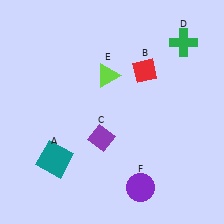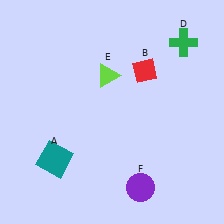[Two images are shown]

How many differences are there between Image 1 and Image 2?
There is 1 difference between the two images.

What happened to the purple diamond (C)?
The purple diamond (C) was removed in Image 2. It was in the bottom-left area of Image 1.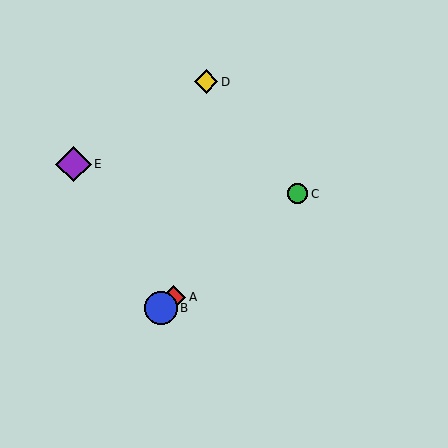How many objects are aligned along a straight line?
3 objects (A, B, C) are aligned along a straight line.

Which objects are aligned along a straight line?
Objects A, B, C are aligned along a straight line.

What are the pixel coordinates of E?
Object E is at (73, 164).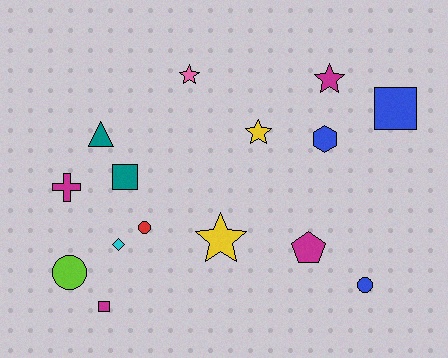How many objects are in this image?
There are 15 objects.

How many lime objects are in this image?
There is 1 lime object.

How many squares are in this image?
There are 3 squares.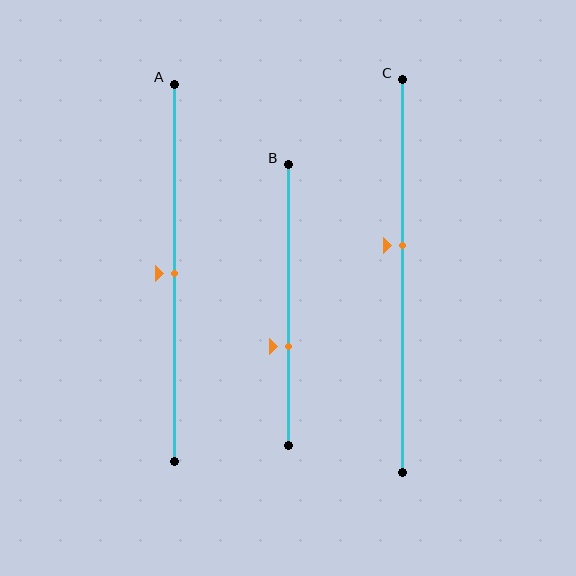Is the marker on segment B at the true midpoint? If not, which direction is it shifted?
No, the marker on segment B is shifted downward by about 15% of the segment length.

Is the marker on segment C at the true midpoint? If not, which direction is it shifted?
No, the marker on segment C is shifted upward by about 8% of the segment length.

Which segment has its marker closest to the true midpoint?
Segment A has its marker closest to the true midpoint.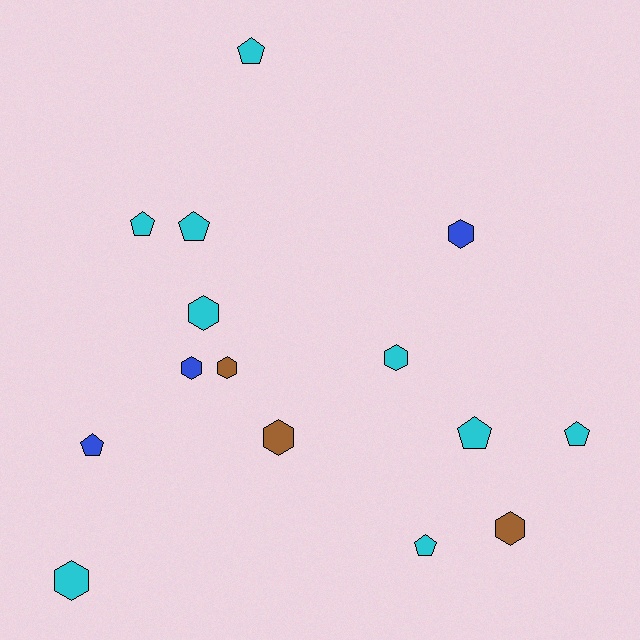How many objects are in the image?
There are 15 objects.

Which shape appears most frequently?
Hexagon, with 8 objects.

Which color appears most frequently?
Cyan, with 9 objects.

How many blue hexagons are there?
There are 2 blue hexagons.